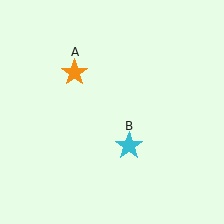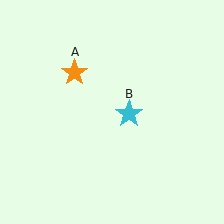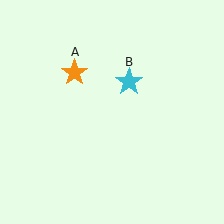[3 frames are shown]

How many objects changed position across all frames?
1 object changed position: cyan star (object B).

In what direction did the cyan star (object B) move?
The cyan star (object B) moved up.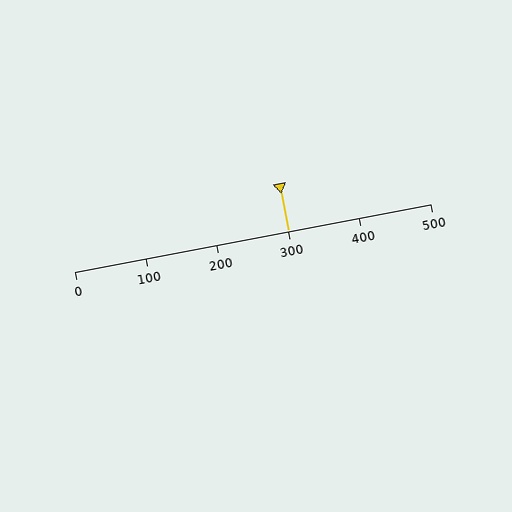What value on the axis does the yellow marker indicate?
The marker indicates approximately 300.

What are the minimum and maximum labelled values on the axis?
The axis runs from 0 to 500.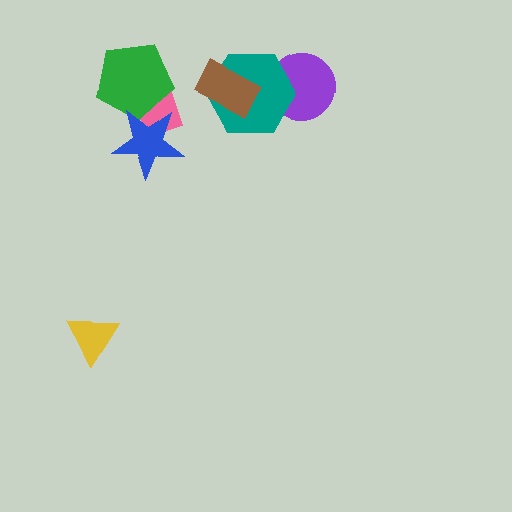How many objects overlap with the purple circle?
1 object overlaps with the purple circle.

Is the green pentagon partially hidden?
Yes, it is partially covered by another shape.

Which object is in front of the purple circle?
The teal hexagon is in front of the purple circle.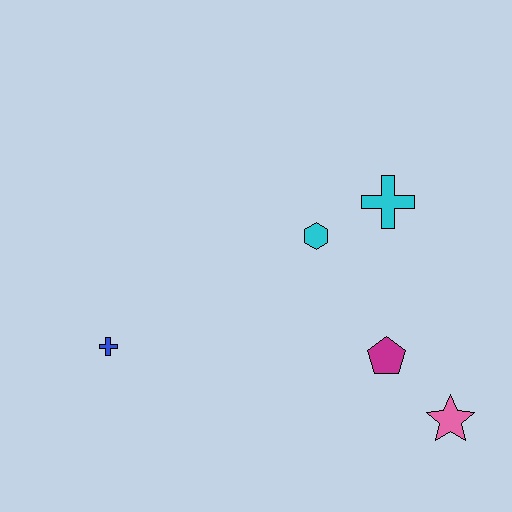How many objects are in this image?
There are 5 objects.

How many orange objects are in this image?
There are no orange objects.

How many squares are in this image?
There are no squares.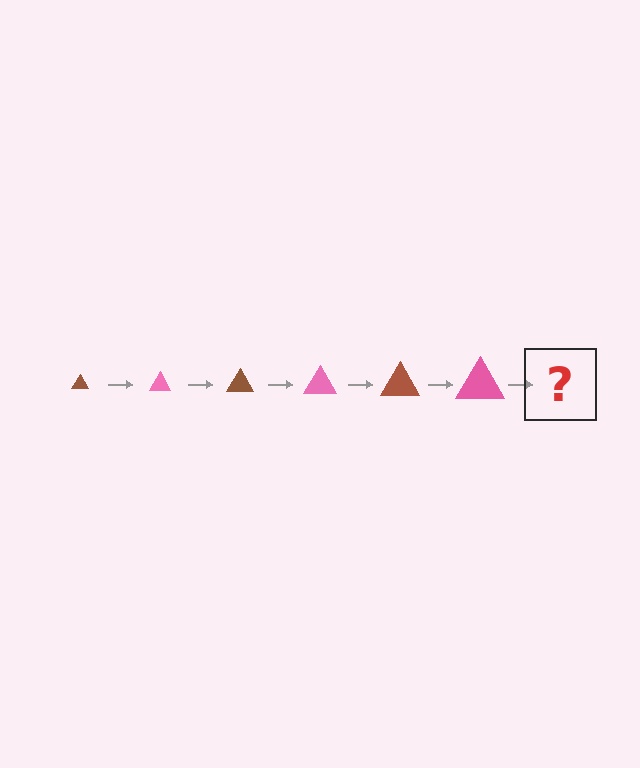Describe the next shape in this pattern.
It should be a brown triangle, larger than the previous one.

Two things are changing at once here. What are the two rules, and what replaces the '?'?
The two rules are that the triangle grows larger each step and the color cycles through brown and pink. The '?' should be a brown triangle, larger than the previous one.